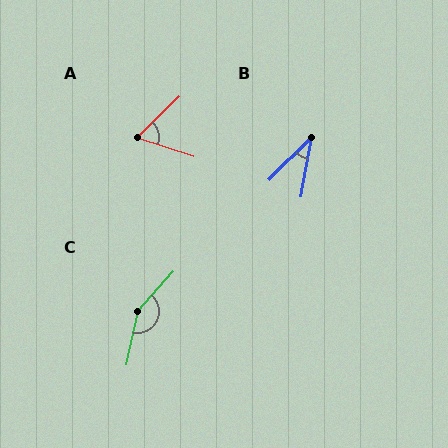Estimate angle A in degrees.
Approximately 63 degrees.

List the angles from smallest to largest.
B (35°), A (63°), C (150°).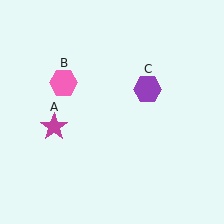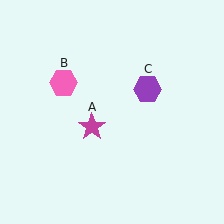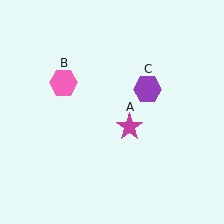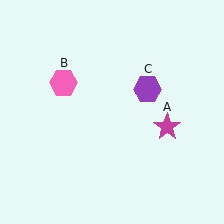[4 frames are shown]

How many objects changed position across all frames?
1 object changed position: magenta star (object A).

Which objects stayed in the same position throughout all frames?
Pink hexagon (object B) and purple hexagon (object C) remained stationary.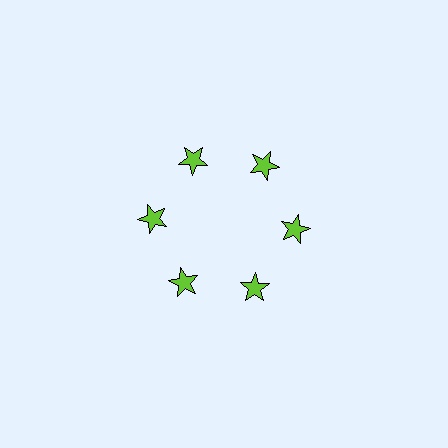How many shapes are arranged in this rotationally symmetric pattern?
There are 6 shapes, arranged in 6 groups of 1.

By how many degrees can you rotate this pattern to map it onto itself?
The pattern maps onto itself every 60 degrees of rotation.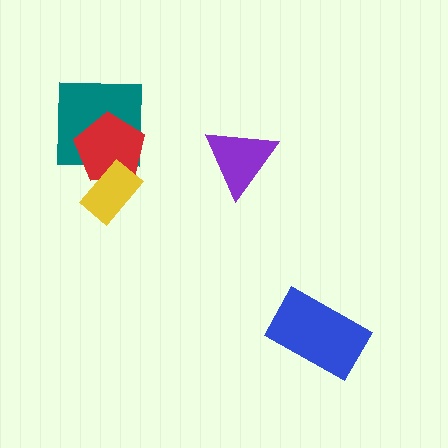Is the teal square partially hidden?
Yes, it is partially covered by another shape.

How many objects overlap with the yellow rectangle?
1 object overlaps with the yellow rectangle.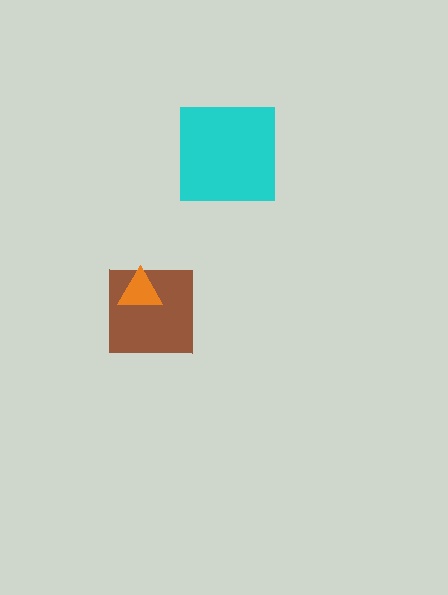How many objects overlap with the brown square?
1 object overlaps with the brown square.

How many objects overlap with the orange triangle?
1 object overlaps with the orange triangle.